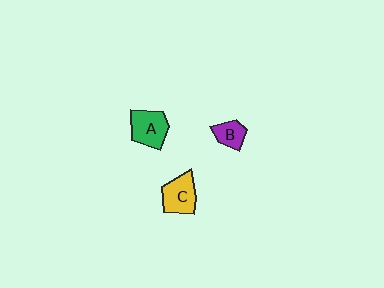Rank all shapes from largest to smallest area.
From largest to smallest: A (green), C (yellow), B (purple).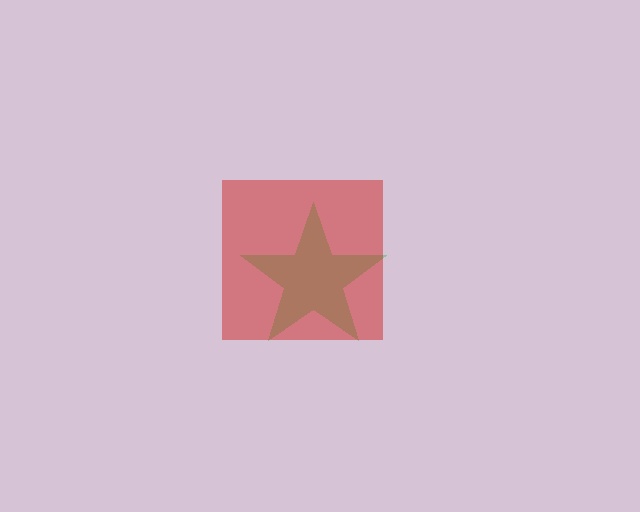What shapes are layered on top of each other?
The layered shapes are: a green star, a red square.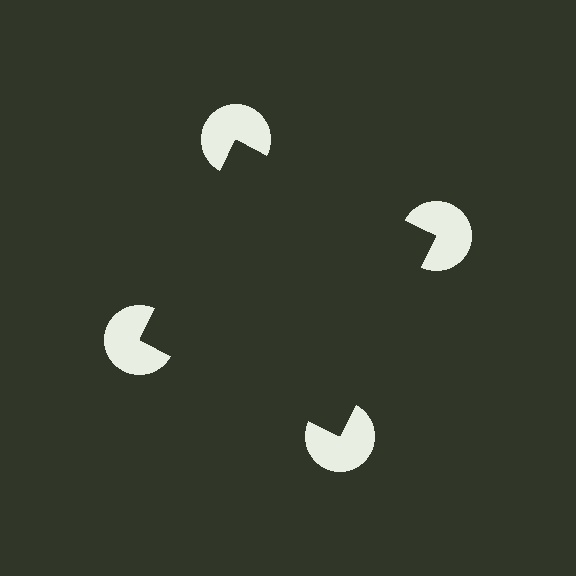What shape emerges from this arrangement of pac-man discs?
An illusory square — its edges are inferred from the aligned wedge cuts in the pac-man discs, not physically drawn.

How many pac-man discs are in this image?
There are 4 — one at each vertex of the illusory square.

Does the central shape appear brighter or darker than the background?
It typically appears slightly darker than the background, even though no actual brightness change is drawn.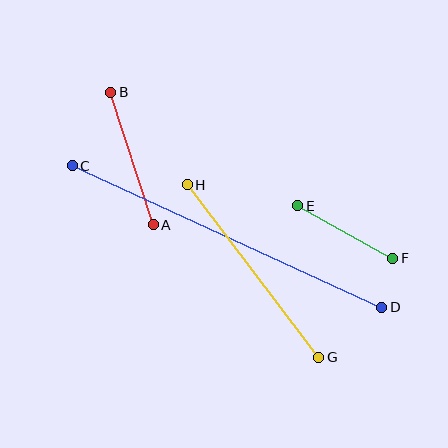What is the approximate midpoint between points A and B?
The midpoint is at approximately (132, 158) pixels.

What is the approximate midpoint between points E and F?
The midpoint is at approximately (345, 232) pixels.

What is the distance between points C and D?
The distance is approximately 340 pixels.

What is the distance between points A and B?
The distance is approximately 139 pixels.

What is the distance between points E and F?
The distance is approximately 109 pixels.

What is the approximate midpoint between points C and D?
The midpoint is at approximately (227, 237) pixels.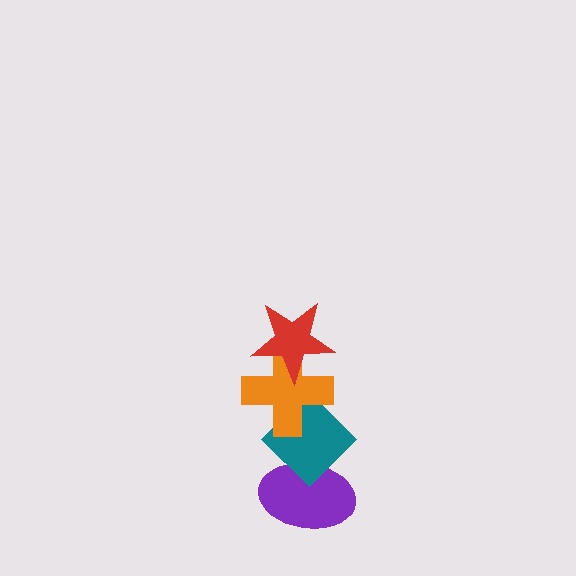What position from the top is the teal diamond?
The teal diamond is 3rd from the top.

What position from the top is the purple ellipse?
The purple ellipse is 4th from the top.